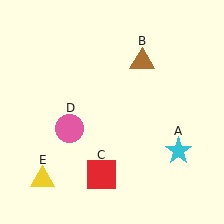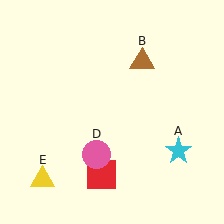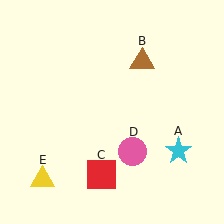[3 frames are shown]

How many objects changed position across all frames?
1 object changed position: pink circle (object D).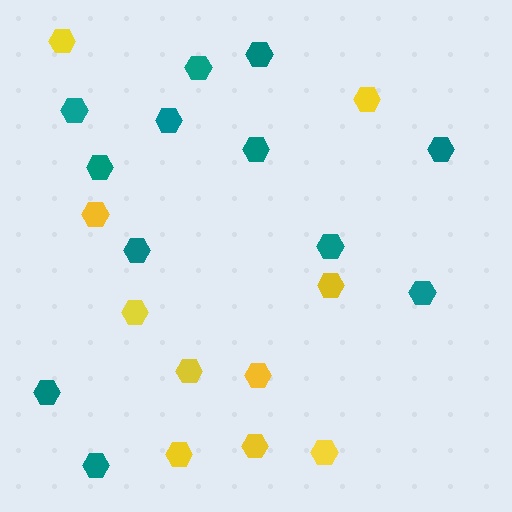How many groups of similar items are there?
There are 2 groups: one group of teal hexagons (12) and one group of yellow hexagons (10).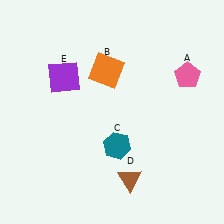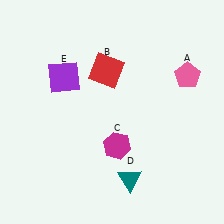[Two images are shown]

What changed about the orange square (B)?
In Image 1, B is orange. In Image 2, it changed to red.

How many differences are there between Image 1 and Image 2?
There are 3 differences between the two images.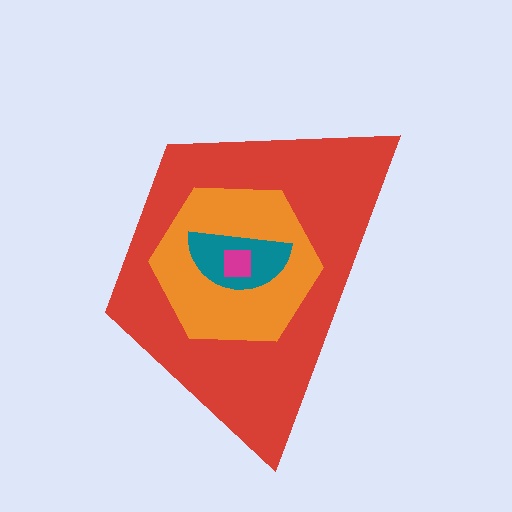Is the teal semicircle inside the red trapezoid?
Yes.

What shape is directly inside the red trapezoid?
The orange hexagon.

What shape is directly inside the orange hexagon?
The teal semicircle.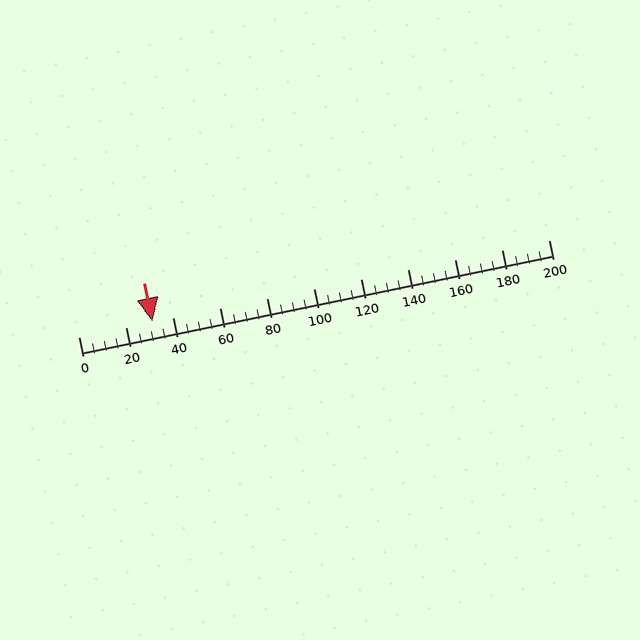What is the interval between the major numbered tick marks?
The major tick marks are spaced 20 units apart.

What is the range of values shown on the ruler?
The ruler shows values from 0 to 200.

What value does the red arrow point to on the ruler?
The red arrow points to approximately 32.